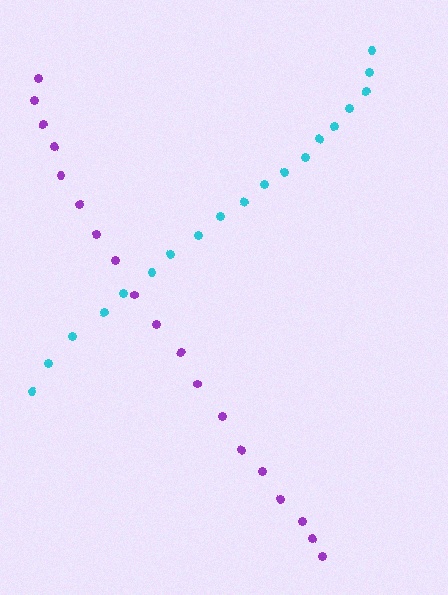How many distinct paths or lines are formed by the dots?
There are 2 distinct paths.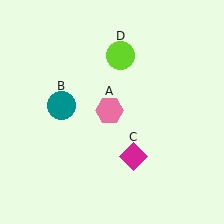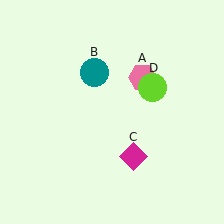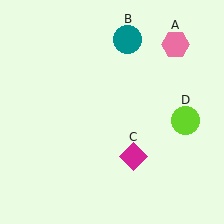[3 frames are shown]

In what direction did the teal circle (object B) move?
The teal circle (object B) moved up and to the right.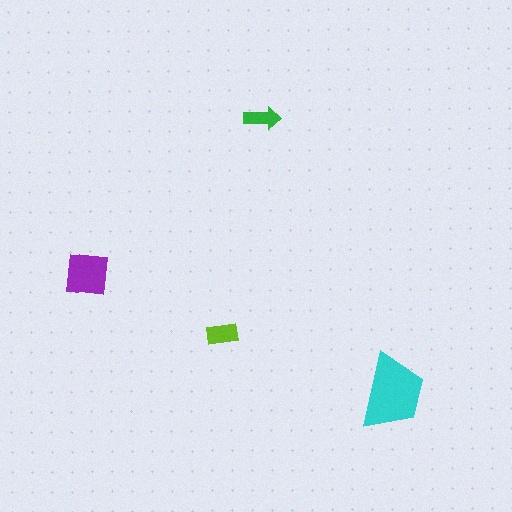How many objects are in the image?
There are 4 objects in the image.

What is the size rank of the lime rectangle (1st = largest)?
3rd.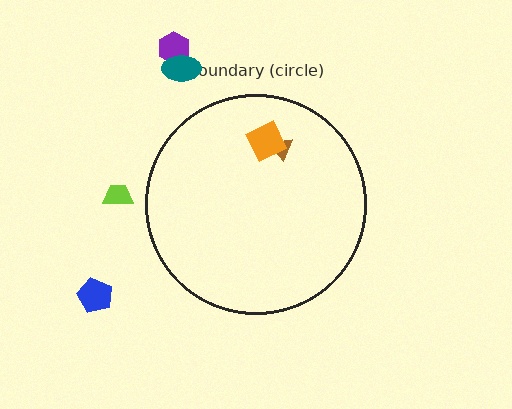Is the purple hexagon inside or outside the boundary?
Outside.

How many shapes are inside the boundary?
2 inside, 4 outside.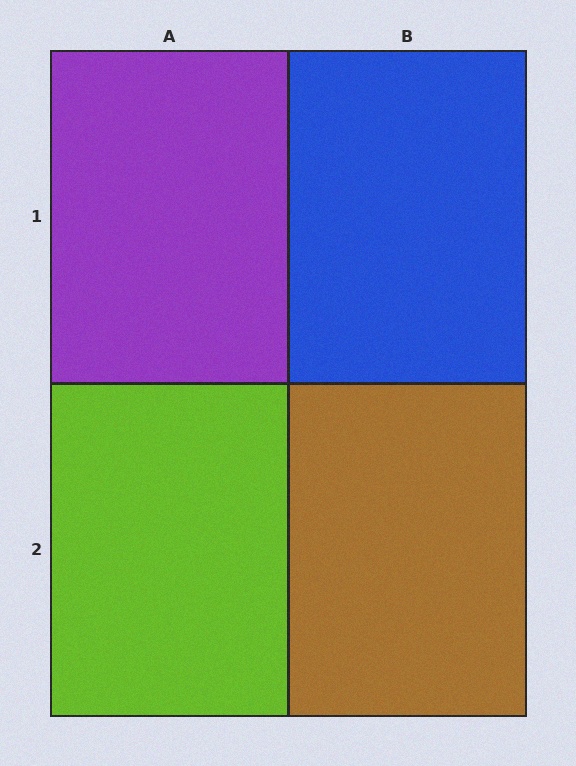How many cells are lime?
1 cell is lime.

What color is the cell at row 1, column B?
Blue.